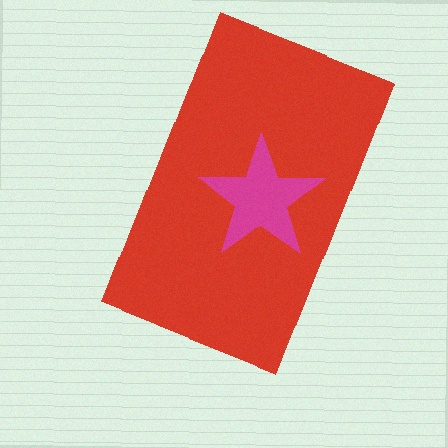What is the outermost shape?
The red rectangle.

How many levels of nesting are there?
2.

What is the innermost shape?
The magenta star.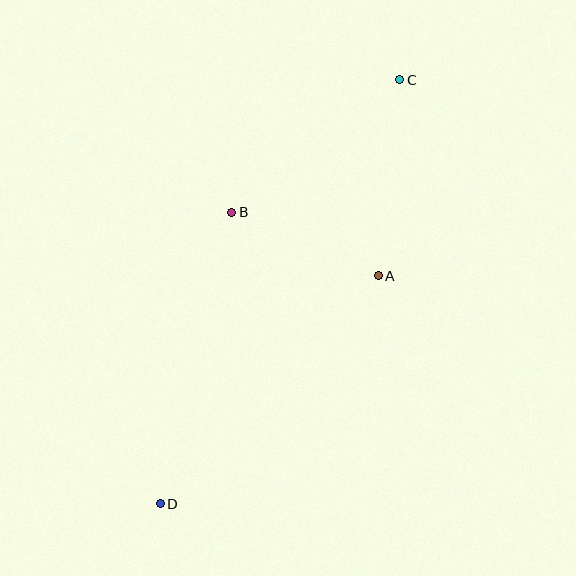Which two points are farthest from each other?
Points C and D are farthest from each other.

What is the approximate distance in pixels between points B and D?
The distance between B and D is approximately 300 pixels.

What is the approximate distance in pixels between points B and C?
The distance between B and C is approximately 214 pixels.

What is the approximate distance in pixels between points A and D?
The distance between A and D is approximately 315 pixels.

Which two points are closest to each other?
Points A and B are closest to each other.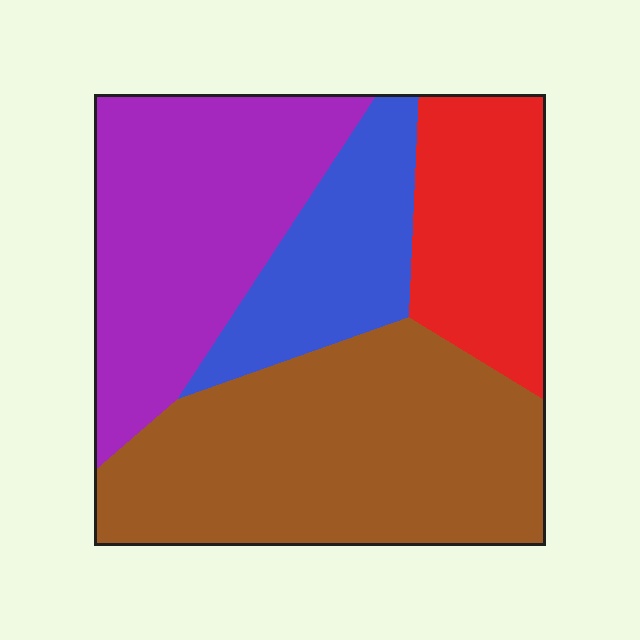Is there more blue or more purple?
Purple.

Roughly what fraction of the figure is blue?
Blue covers 16% of the figure.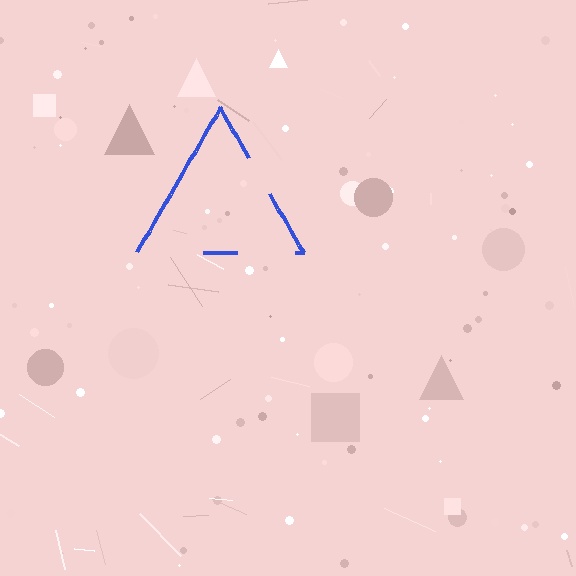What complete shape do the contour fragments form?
The contour fragments form a triangle.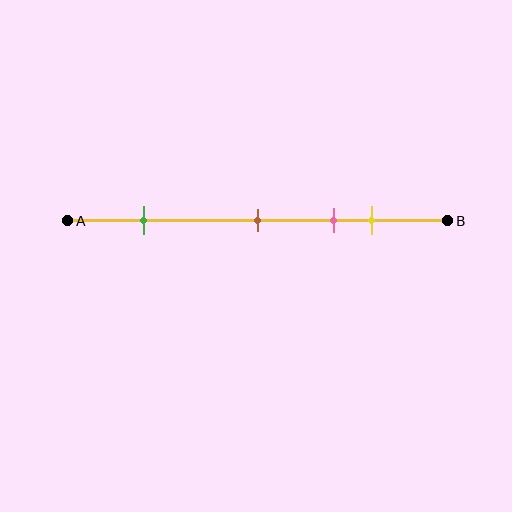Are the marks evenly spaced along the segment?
No, the marks are not evenly spaced.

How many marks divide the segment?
There are 4 marks dividing the segment.